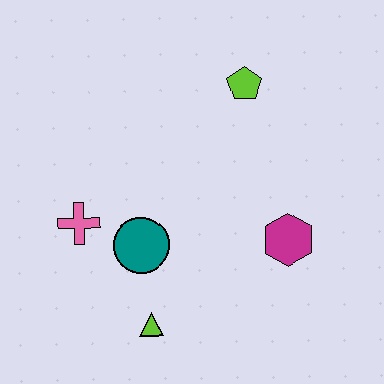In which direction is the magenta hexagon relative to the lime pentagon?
The magenta hexagon is below the lime pentagon.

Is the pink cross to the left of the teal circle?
Yes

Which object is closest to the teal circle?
The pink cross is closest to the teal circle.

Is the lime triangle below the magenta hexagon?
Yes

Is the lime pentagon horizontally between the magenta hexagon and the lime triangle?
Yes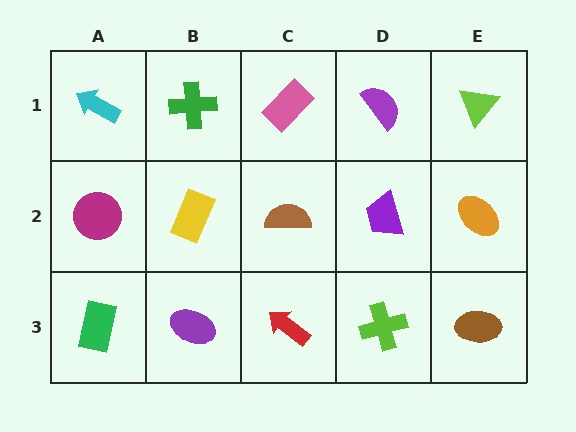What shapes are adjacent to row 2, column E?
A lime triangle (row 1, column E), a brown ellipse (row 3, column E), a purple trapezoid (row 2, column D).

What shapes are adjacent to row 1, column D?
A purple trapezoid (row 2, column D), a pink rectangle (row 1, column C), a lime triangle (row 1, column E).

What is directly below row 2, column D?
A lime cross.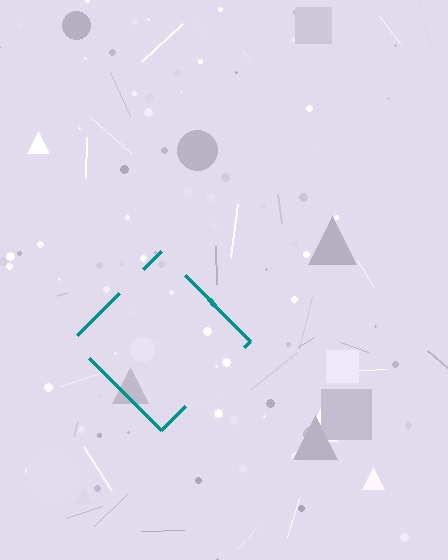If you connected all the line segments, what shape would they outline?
They would outline a diamond.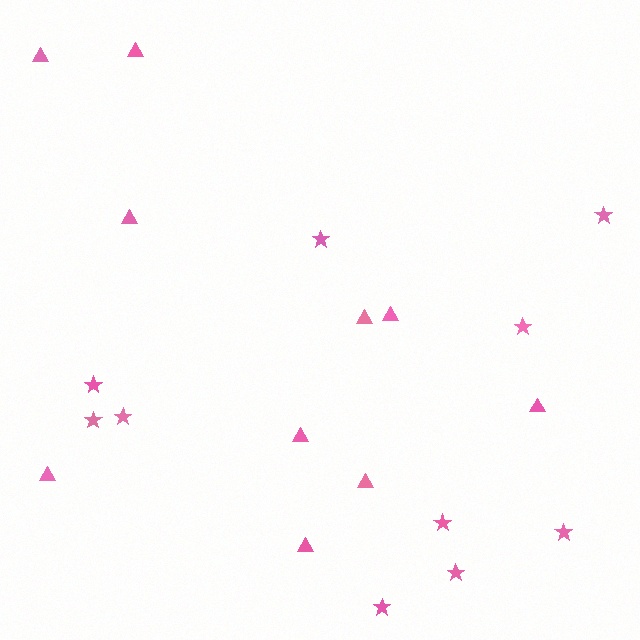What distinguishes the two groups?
There are 2 groups: one group of triangles (10) and one group of stars (10).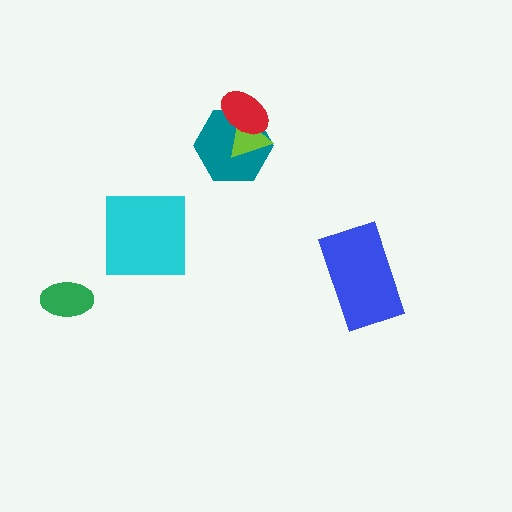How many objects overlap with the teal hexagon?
2 objects overlap with the teal hexagon.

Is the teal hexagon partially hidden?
Yes, it is partially covered by another shape.